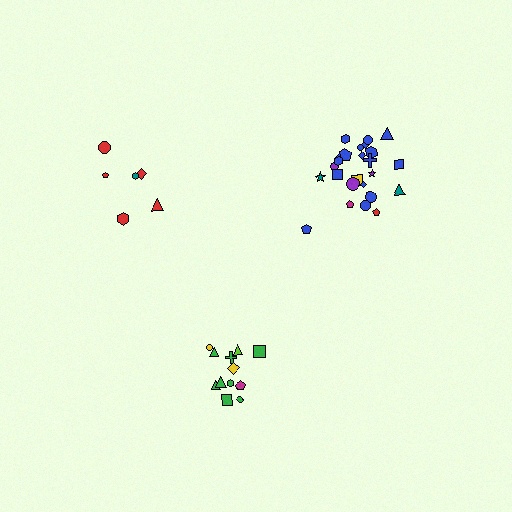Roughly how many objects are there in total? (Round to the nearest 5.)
Roughly 45 objects in total.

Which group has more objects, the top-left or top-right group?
The top-right group.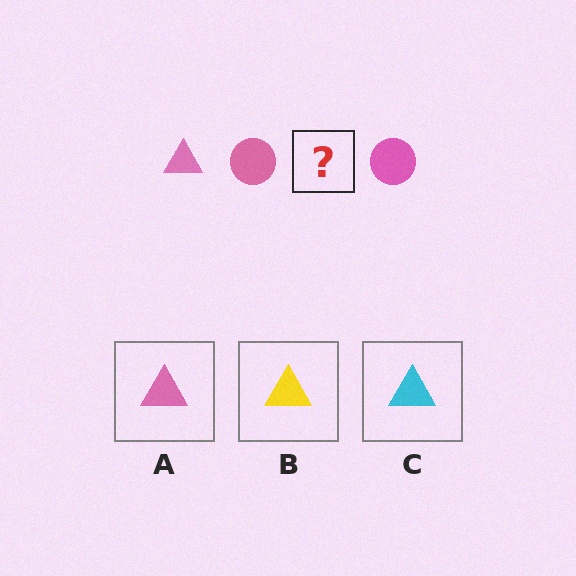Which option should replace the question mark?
Option A.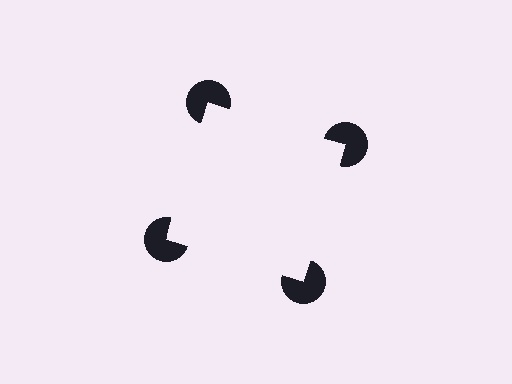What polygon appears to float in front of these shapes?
An illusory square — its edges are inferred from the aligned wedge cuts in the pac-man discs, not physically drawn.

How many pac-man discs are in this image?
There are 4 — one at each vertex of the illusory square.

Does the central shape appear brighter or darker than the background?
It typically appears slightly brighter than the background, even though no actual brightness change is drawn.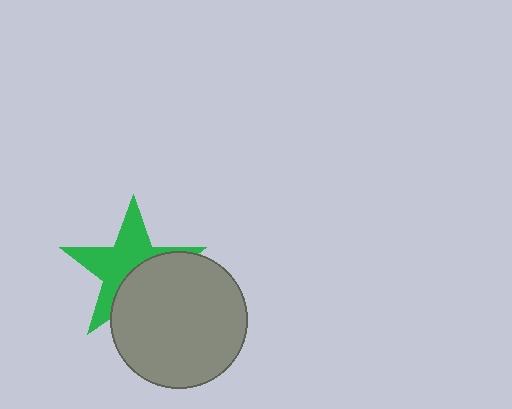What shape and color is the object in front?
The object in front is a gray circle.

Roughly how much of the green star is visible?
About half of it is visible (roughly 56%).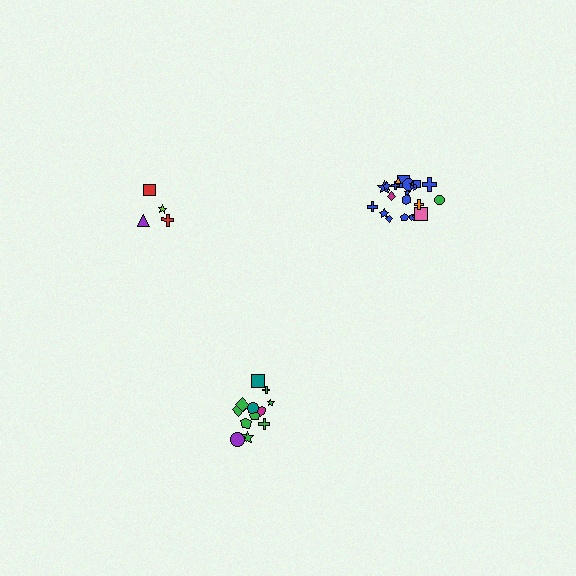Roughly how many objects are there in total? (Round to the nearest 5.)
Roughly 40 objects in total.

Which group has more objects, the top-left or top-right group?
The top-right group.